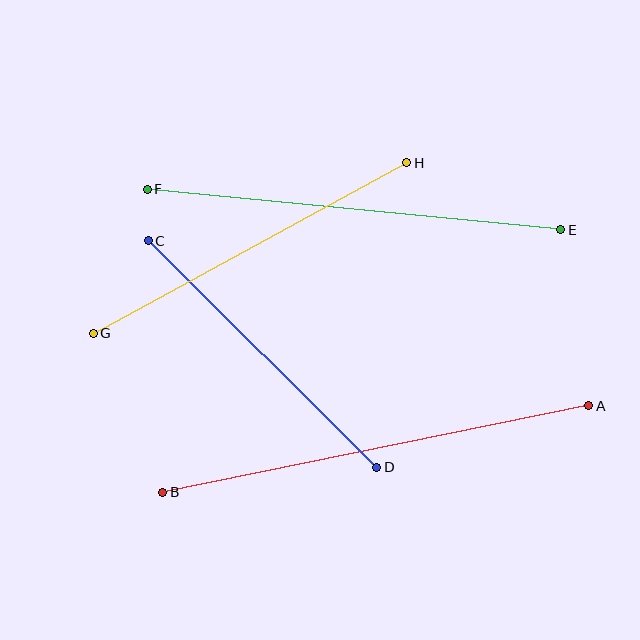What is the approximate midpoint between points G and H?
The midpoint is at approximately (250, 248) pixels.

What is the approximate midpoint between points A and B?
The midpoint is at approximately (376, 449) pixels.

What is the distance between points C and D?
The distance is approximately 322 pixels.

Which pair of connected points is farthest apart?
Points A and B are farthest apart.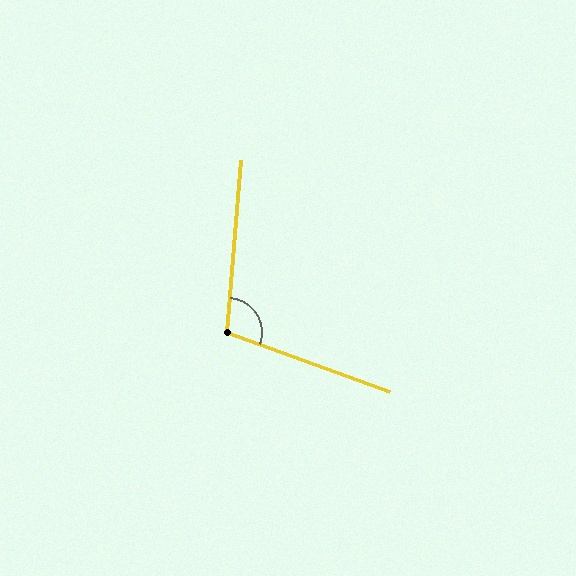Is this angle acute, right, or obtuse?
It is obtuse.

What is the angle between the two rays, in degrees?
Approximately 105 degrees.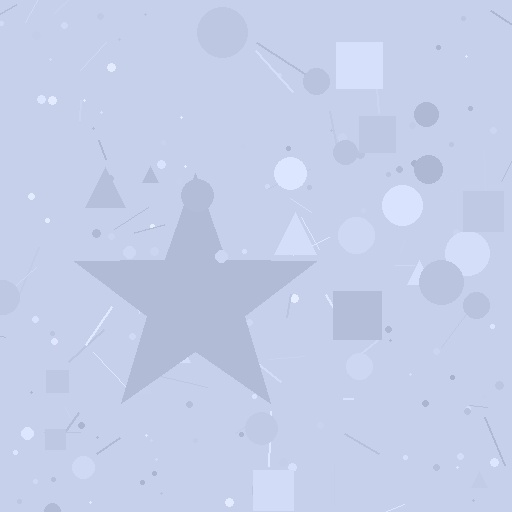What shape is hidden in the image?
A star is hidden in the image.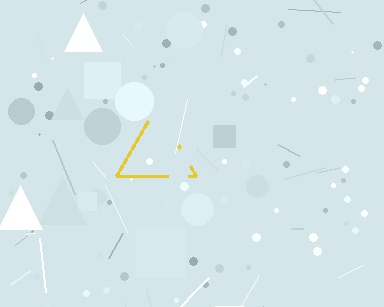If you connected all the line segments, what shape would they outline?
They would outline a triangle.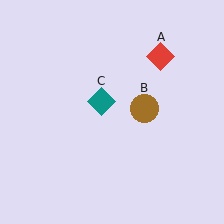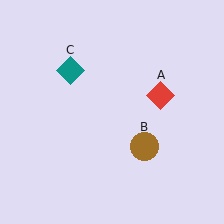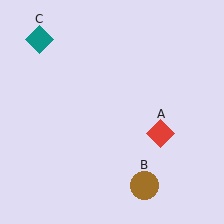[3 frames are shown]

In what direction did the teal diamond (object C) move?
The teal diamond (object C) moved up and to the left.